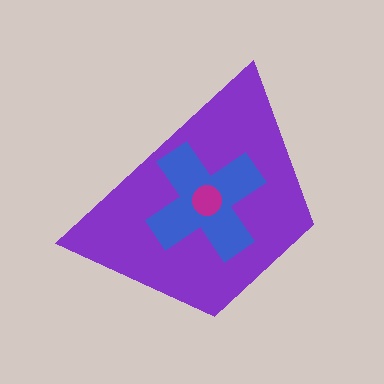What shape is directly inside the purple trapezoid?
The blue cross.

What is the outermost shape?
The purple trapezoid.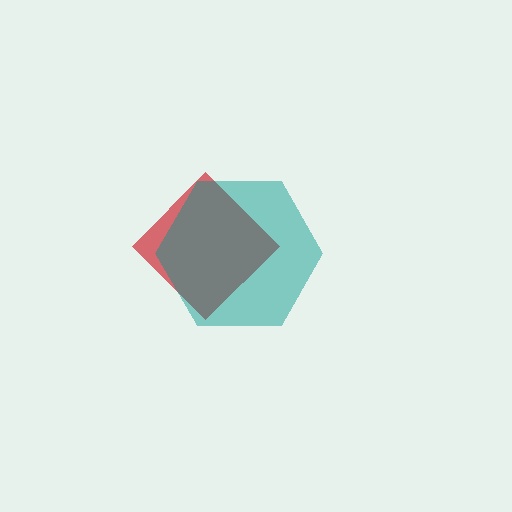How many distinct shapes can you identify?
There are 2 distinct shapes: a red diamond, a teal hexagon.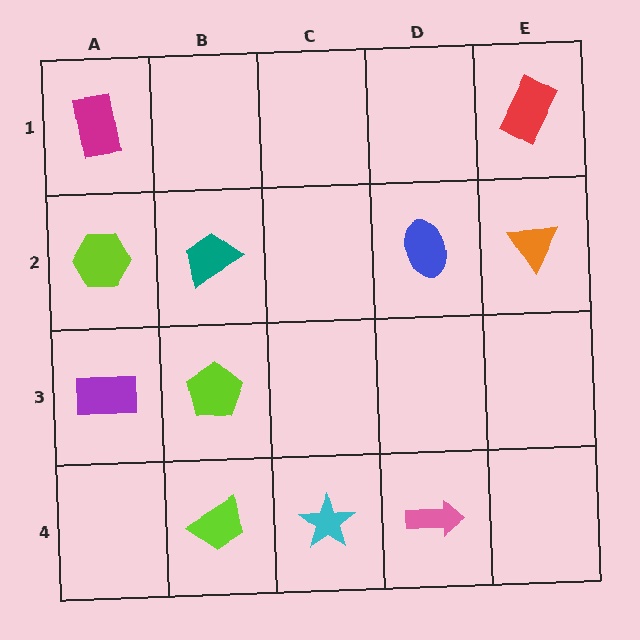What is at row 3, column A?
A purple rectangle.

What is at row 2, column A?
A lime hexagon.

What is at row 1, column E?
A red rectangle.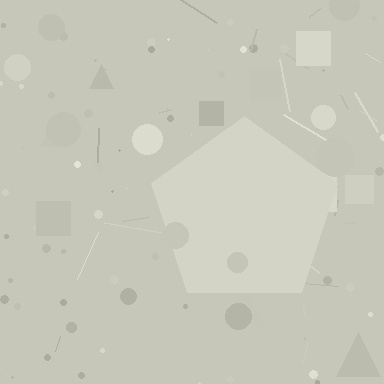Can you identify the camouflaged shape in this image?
The camouflaged shape is a pentagon.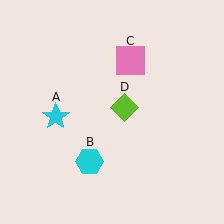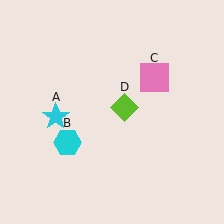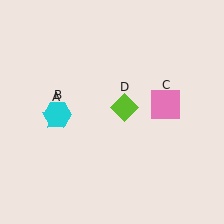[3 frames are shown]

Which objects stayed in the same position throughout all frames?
Cyan star (object A) and lime diamond (object D) remained stationary.